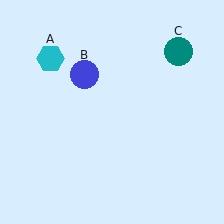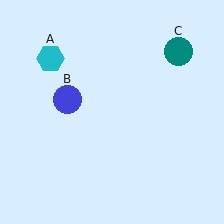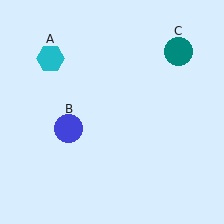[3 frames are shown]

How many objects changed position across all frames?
1 object changed position: blue circle (object B).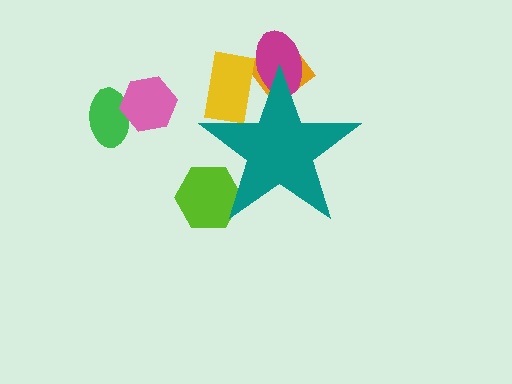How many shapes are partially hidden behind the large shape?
4 shapes are partially hidden.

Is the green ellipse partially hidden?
No, the green ellipse is fully visible.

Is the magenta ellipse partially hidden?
Yes, the magenta ellipse is partially hidden behind the teal star.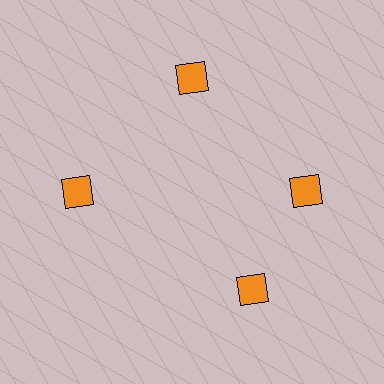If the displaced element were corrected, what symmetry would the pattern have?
It would have 4-fold rotational symmetry — the pattern would map onto itself every 90 degrees.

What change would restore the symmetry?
The symmetry would be restored by rotating it back into even spacing with its neighbors so that all 4 diamonds sit at equal angles and equal distance from the center.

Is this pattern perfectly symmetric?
No. The 4 orange diamonds are arranged in a ring, but one element near the 6 o'clock position is rotated out of alignment along the ring, breaking the 4-fold rotational symmetry.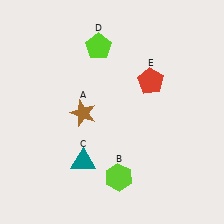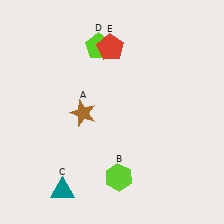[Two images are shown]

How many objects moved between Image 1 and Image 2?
2 objects moved between the two images.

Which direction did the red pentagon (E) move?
The red pentagon (E) moved left.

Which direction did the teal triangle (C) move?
The teal triangle (C) moved down.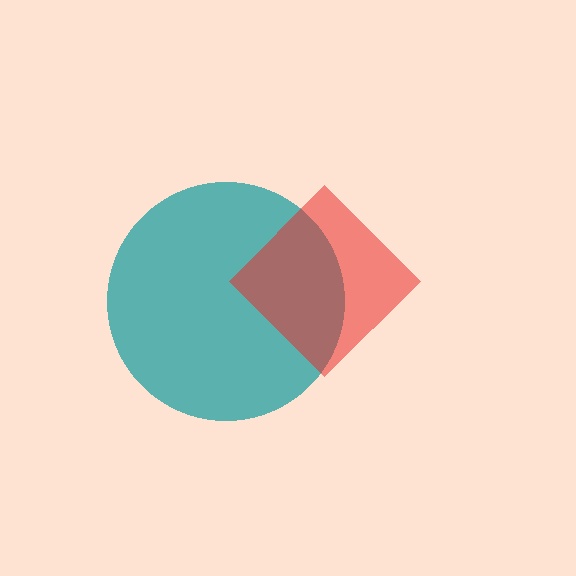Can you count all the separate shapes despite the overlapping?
Yes, there are 2 separate shapes.